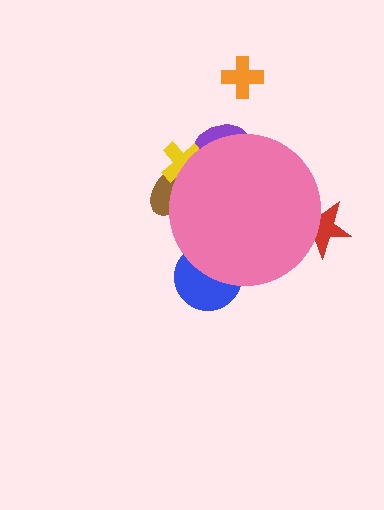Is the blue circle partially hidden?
Yes, the blue circle is partially hidden behind the pink circle.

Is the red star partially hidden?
Yes, the red star is partially hidden behind the pink circle.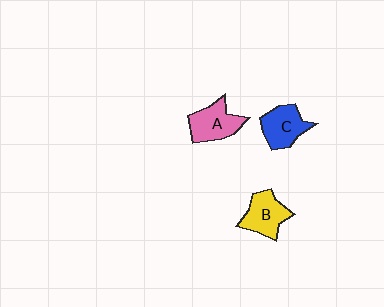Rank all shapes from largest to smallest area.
From largest to smallest: A (pink), B (yellow), C (blue).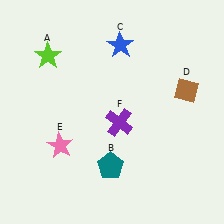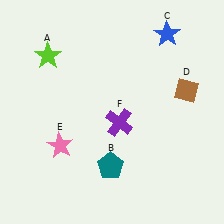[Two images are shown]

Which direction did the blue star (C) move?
The blue star (C) moved right.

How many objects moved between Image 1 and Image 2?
1 object moved between the two images.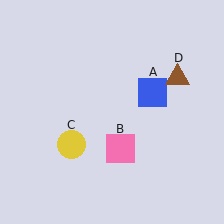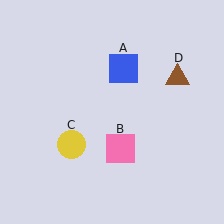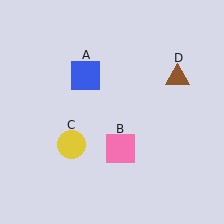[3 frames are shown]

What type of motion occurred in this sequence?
The blue square (object A) rotated counterclockwise around the center of the scene.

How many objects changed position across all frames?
1 object changed position: blue square (object A).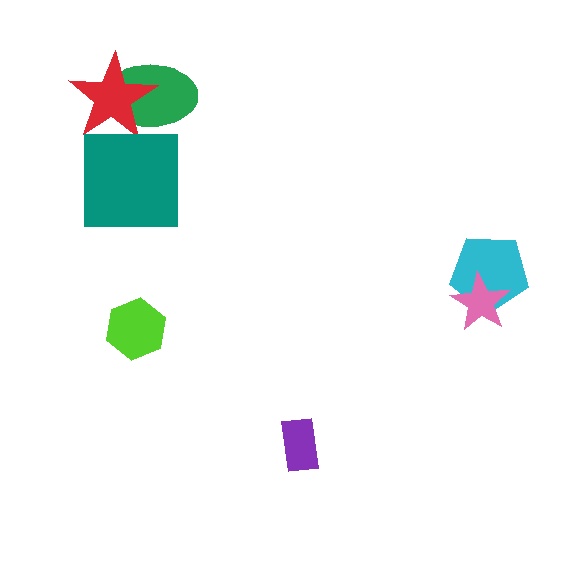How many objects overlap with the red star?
1 object overlaps with the red star.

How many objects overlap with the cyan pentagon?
1 object overlaps with the cyan pentagon.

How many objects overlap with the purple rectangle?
0 objects overlap with the purple rectangle.